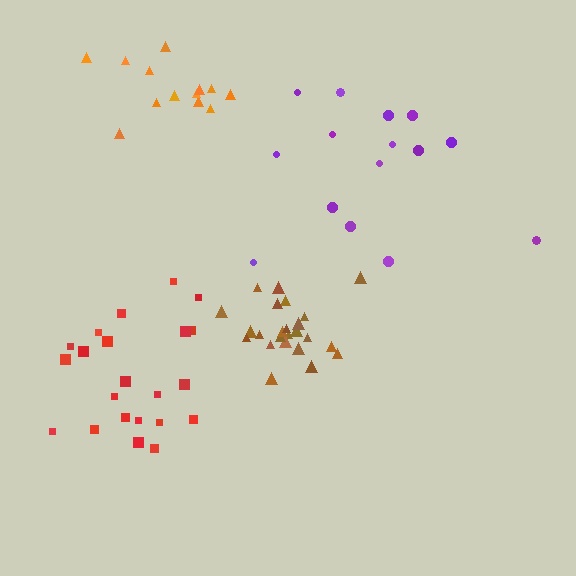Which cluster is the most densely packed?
Brown.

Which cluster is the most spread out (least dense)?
Purple.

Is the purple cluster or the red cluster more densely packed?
Red.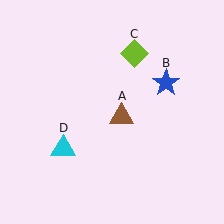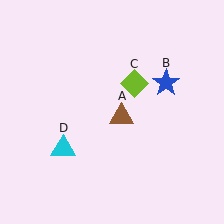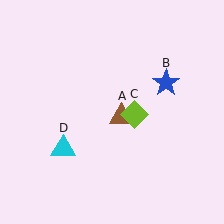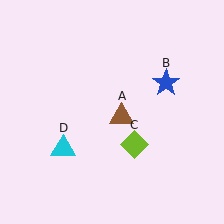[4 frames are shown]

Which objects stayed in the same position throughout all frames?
Brown triangle (object A) and blue star (object B) and cyan triangle (object D) remained stationary.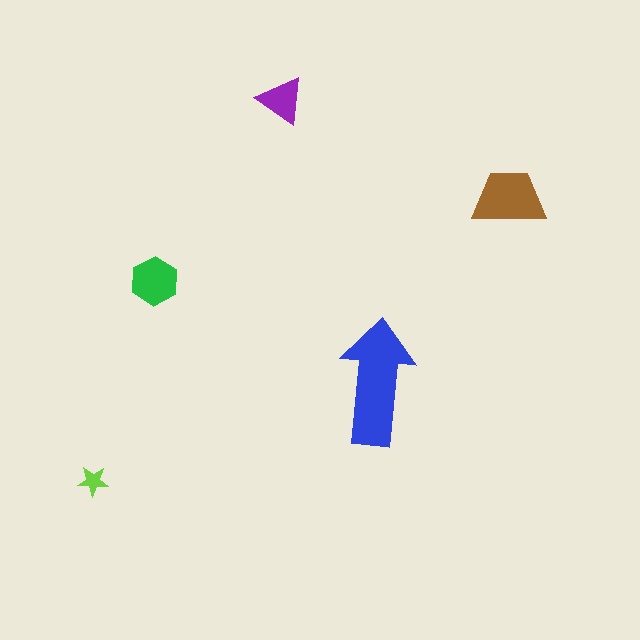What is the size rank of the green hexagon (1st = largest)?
3rd.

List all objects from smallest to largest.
The lime star, the purple triangle, the green hexagon, the brown trapezoid, the blue arrow.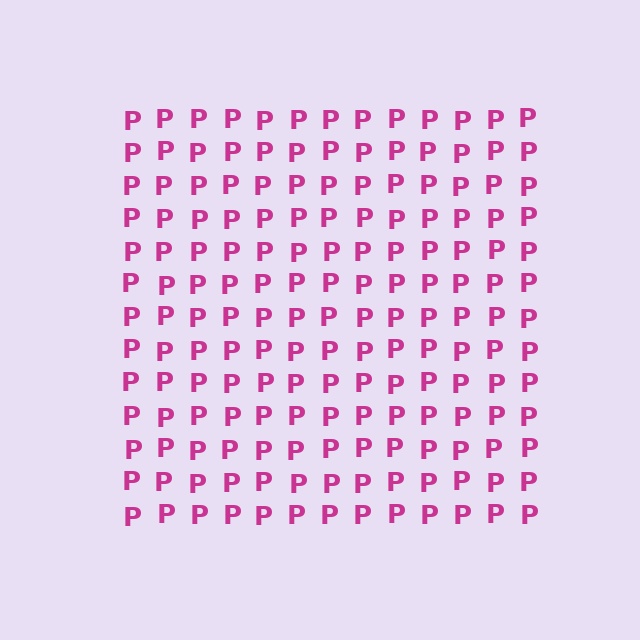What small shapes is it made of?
It is made of small letter P's.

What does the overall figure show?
The overall figure shows a square.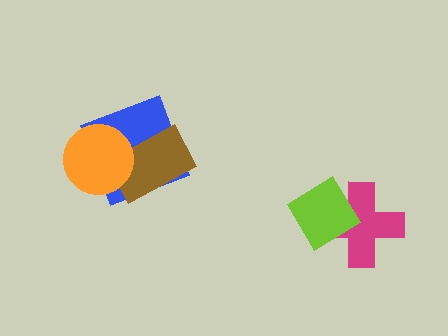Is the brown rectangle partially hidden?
Yes, it is partially covered by another shape.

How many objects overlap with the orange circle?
2 objects overlap with the orange circle.